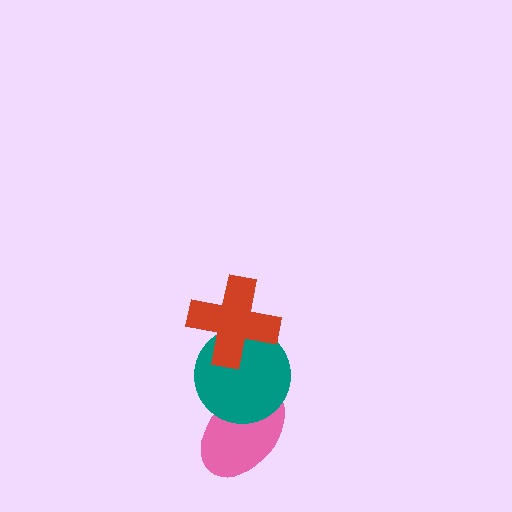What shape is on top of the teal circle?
The red cross is on top of the teal circle.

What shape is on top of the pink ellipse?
The teal circle is on top of the pink ellipse.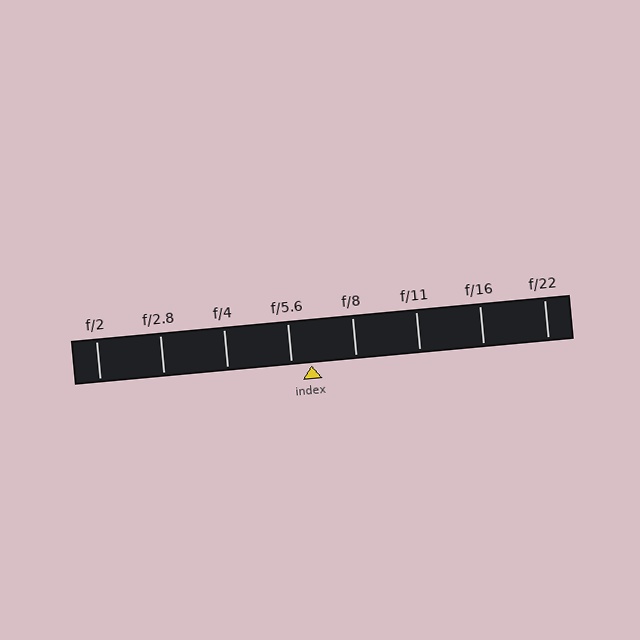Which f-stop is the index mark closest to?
The index mark is closest to f/5.6.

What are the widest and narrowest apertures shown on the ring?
The widest aperture shown is f/2 and the narrowest is f/22.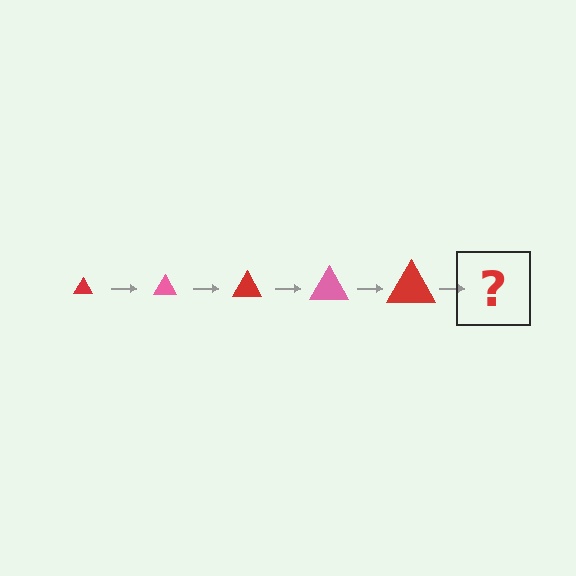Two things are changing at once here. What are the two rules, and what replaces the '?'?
The two rules are that the triangle grows larger each step and the color cycles through red and pink. The '?' should be a pink triangle, larger than the previous one.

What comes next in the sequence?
The next element should be a pink triangle, larger than the previous one.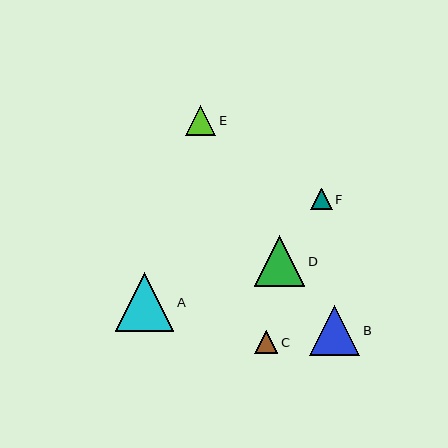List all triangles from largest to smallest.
From largest to smallest: A, D, B, E, C, F.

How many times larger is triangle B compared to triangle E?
Triangle B is approximately 1.7 times the size of triangle E.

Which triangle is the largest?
Triangle A is the largest with a size of approximately 59 pixels.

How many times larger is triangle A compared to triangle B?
Triangle A is approximately 1.2 times the size of triangle B.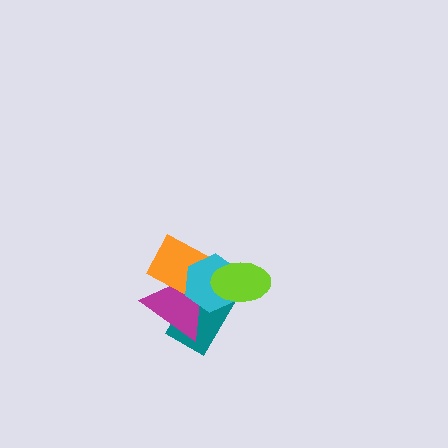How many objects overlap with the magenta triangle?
3 objects overlap with the magenta triangle.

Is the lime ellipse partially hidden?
No, no other shape covers it.